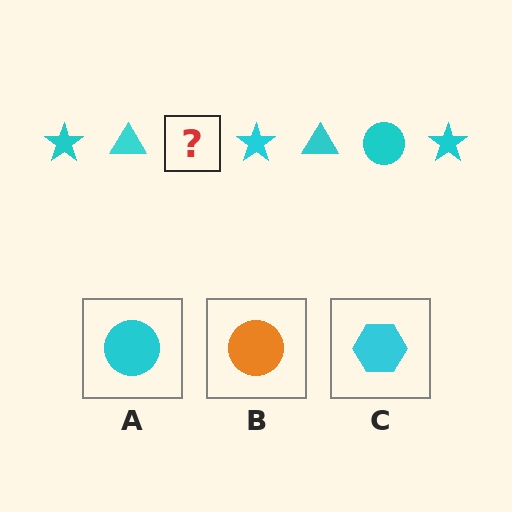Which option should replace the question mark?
Option A.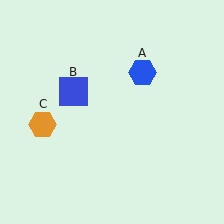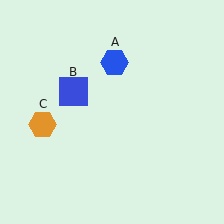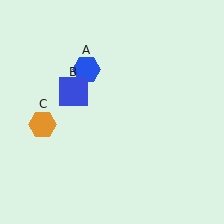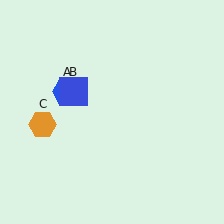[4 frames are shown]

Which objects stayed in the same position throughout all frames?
Blue square (object B) and orange hexagon (object C) remained stationary.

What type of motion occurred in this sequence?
The blue hexagon (object A) rotated counterclockwise around the center of the scene.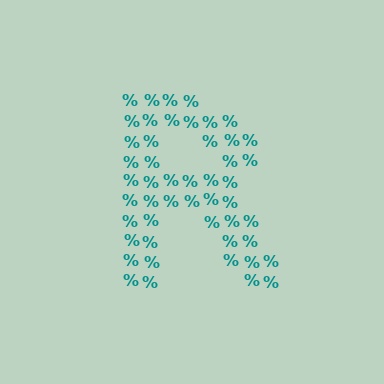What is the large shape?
The large shape is the letter R.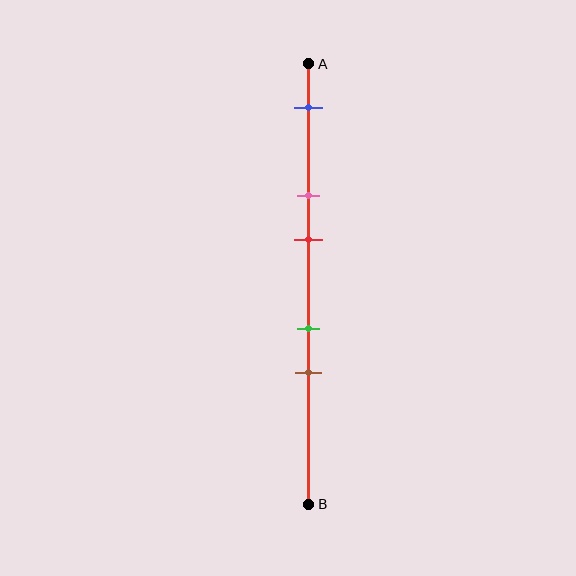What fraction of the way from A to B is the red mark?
The red mark is approximately 40% (0.4) of the way from A to B.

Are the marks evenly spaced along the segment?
No, the marks are not evenly spaced.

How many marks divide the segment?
There are 5 marks dividing the segment.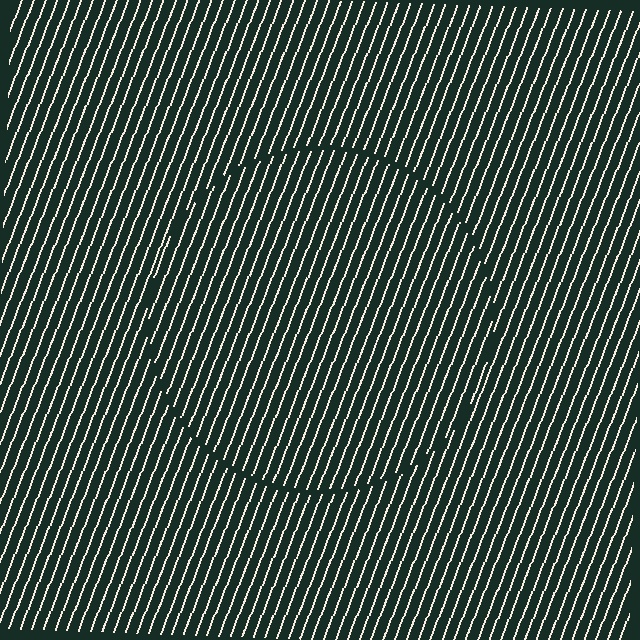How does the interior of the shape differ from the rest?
The interior of the shape contains the same grating, shifted by half a period — the contour is defined by the phase discontinuity where line-ends from the inner and outer gratings abut.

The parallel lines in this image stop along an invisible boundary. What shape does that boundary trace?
An illusory circle. The interior of the shape contains the same grating, shifted by half a period — the contour is defined by the phase discontinuity where line-ends from the inner and outer gratings abut.